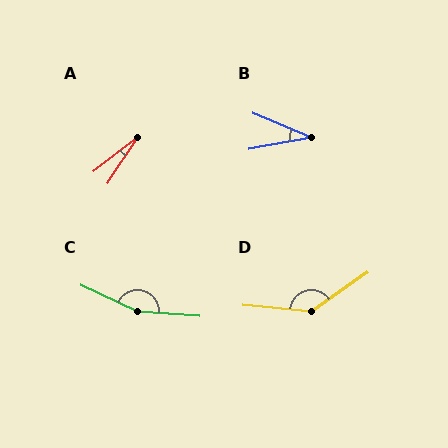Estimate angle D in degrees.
Approximately 139 degrees.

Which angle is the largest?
C, at approximately 159 degrees.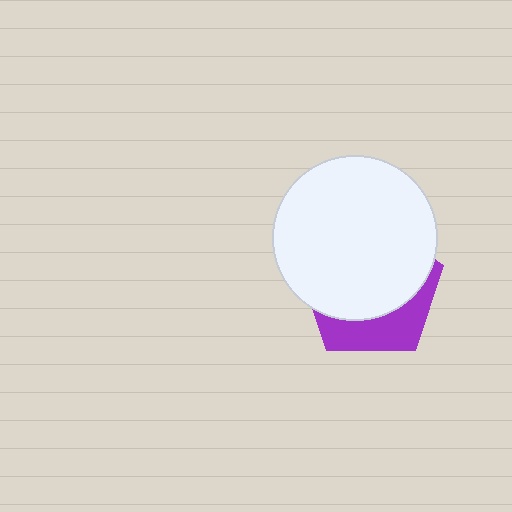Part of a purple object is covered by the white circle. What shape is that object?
It is a pentagon.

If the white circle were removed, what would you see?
You would see the complete purple pentagon.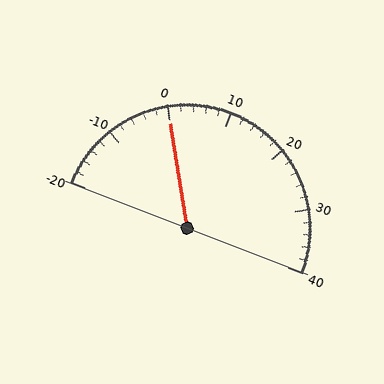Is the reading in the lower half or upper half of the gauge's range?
The reading is in the lower half of the range (-20 to 40).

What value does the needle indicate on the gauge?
The needle indicates approximately 0.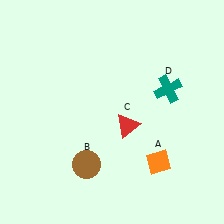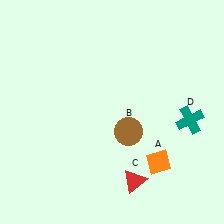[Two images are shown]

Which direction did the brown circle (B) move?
The brown circle (B) moved right.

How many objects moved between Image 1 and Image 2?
3 objects moved between the two images.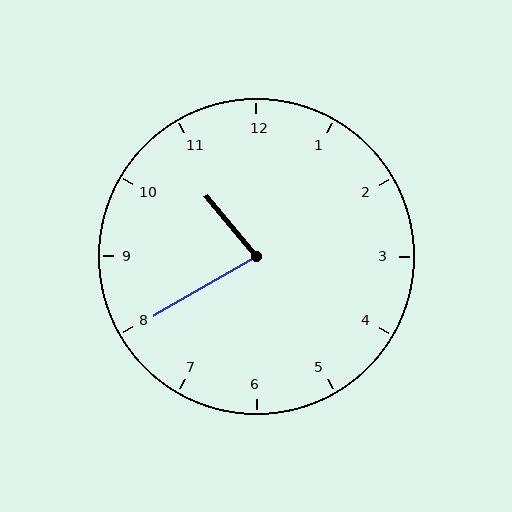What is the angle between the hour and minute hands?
Approximately 80 degrees.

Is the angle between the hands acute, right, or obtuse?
It is acute.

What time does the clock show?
10:40.